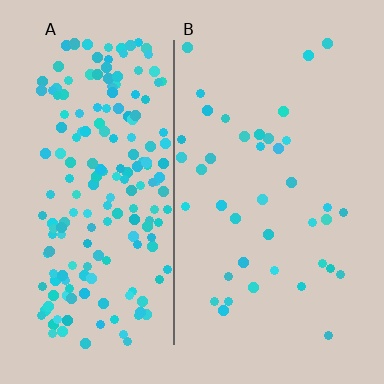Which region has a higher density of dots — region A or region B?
A (the left).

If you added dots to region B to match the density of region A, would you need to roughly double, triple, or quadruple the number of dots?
Approximately quadruple.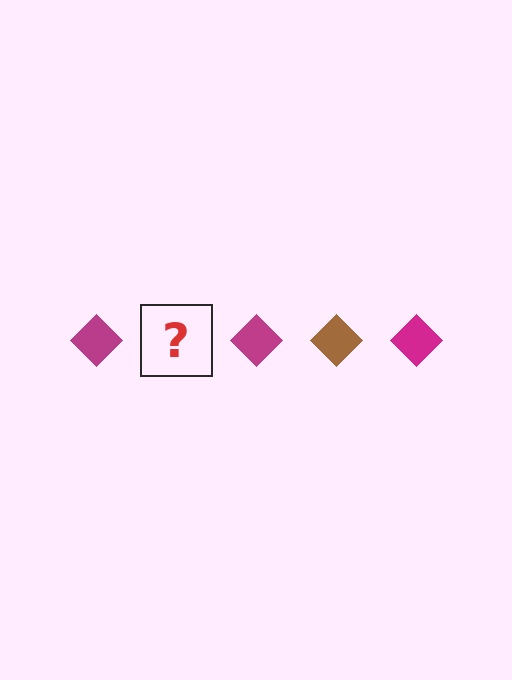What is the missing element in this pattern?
The missing element is a brown diamond.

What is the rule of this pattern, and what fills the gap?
The rule is that the pattern cycles through magenta, brown diamonds. The gap should be filled with a brown diamond.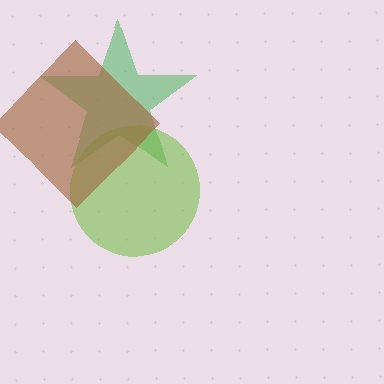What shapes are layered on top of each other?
The layered shapes are: a green star, a lime circle, a brown diamond.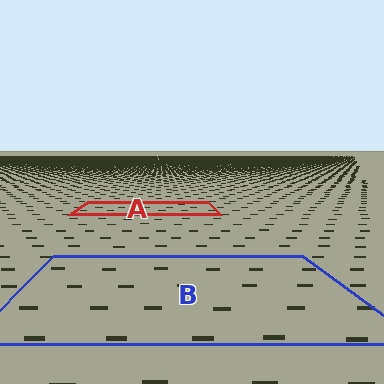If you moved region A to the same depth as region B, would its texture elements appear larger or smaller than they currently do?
They would appear larger. At a closer depth, the same texture elements are projected at a bigger on-screen size.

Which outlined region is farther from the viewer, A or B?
Region A is farther from the viewer — the texture elements inside it appear smaller and more densely packed.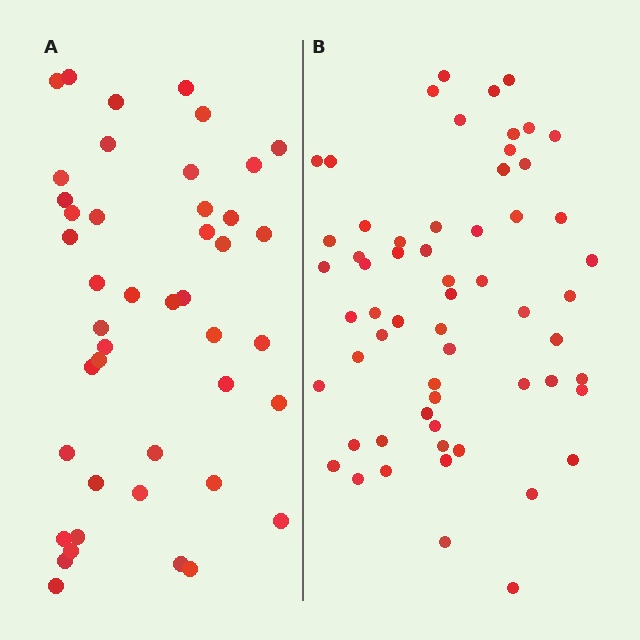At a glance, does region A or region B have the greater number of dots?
Region B (the right region) has more dots.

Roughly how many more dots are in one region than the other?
Region B has approximately 15 more dots than region A.